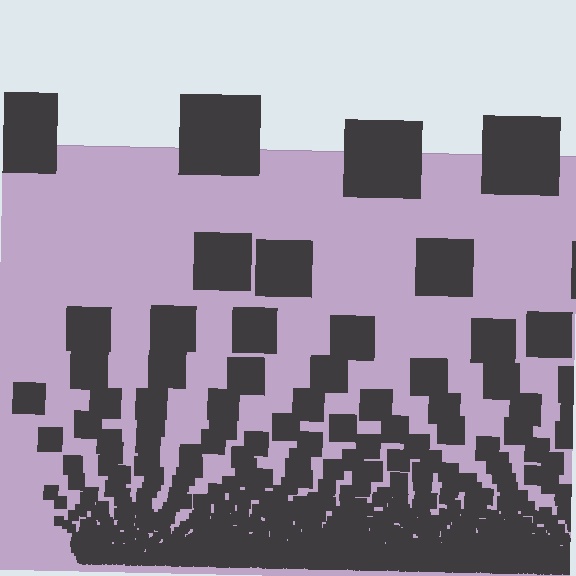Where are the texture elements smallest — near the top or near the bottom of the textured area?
Near the bottom.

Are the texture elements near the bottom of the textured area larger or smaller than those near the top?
Smaller. The gradient is inverted — elements near the bottom are smaller and denser.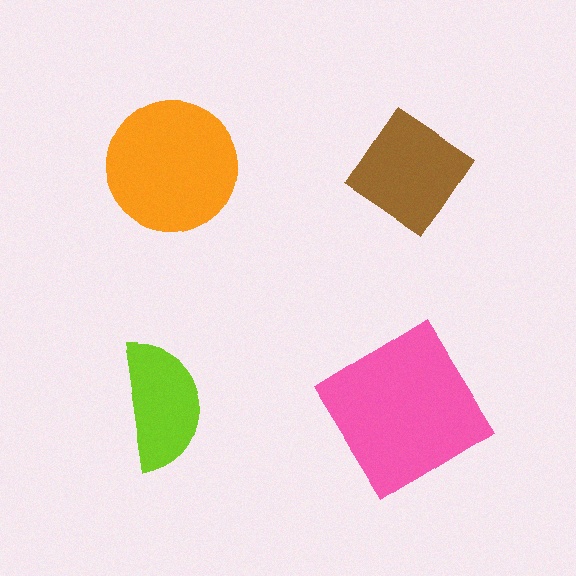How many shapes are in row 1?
2 shapes.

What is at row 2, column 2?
A pink diamond.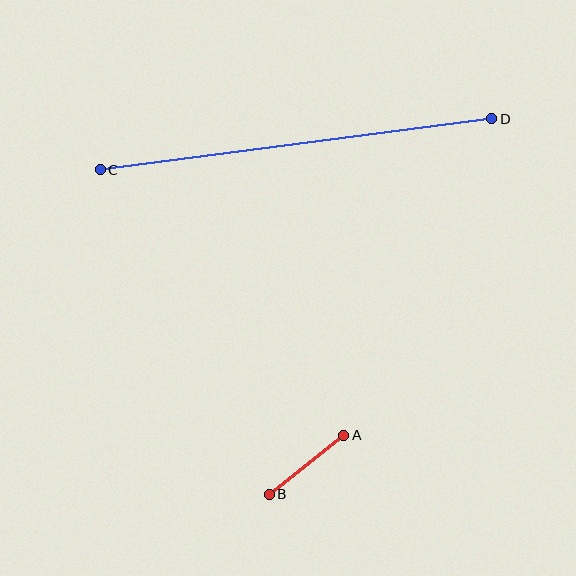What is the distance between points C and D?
The distance is approximately 395 pixels.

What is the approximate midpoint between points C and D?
The midpoint is at approximately (296, 144) pixels.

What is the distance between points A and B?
The distance is approximately 95 pixels.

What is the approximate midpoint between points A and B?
The midpoint is at approximately (306, 465) pixels.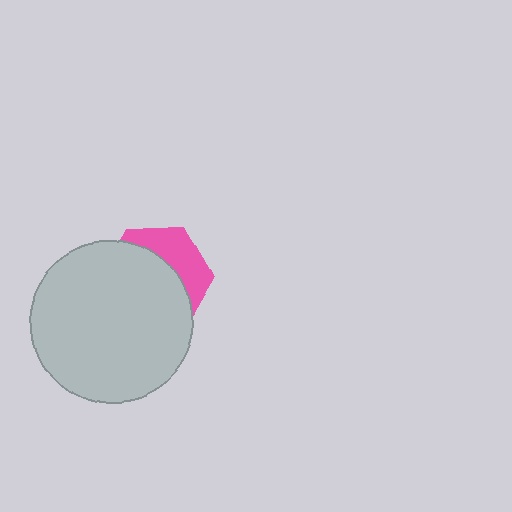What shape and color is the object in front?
The object in front is a light gray circle.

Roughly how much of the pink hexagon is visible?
A small part of it is visible (roughly 34%).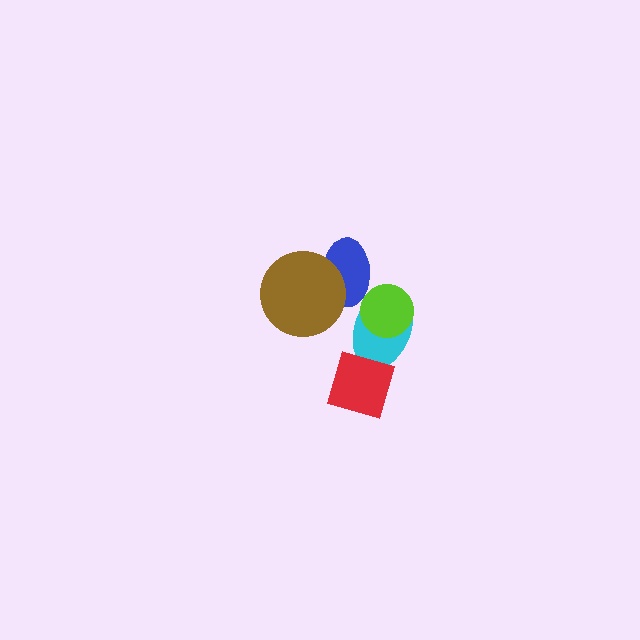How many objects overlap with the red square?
1 object overlaps with the red square.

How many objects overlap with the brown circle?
1 object overlaps with the brown circle.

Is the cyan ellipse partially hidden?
Yes, it is partially covered by another shape.